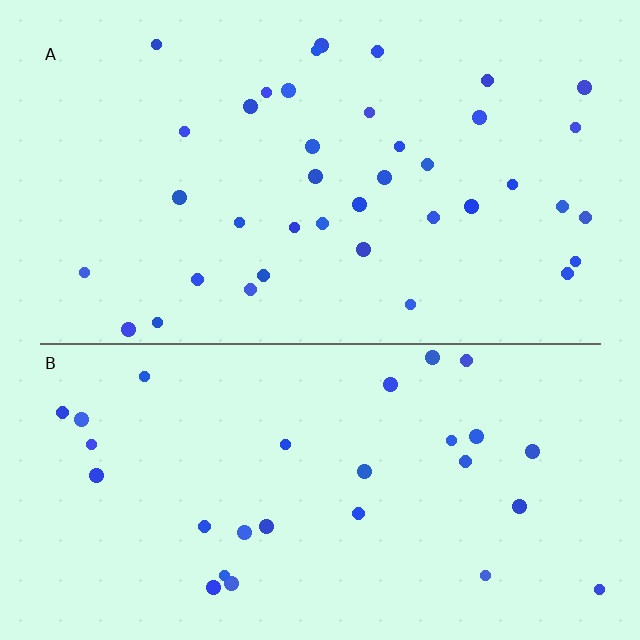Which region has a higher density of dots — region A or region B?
A (the top).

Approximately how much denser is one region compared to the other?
Approximately 1.3× — region A over region B.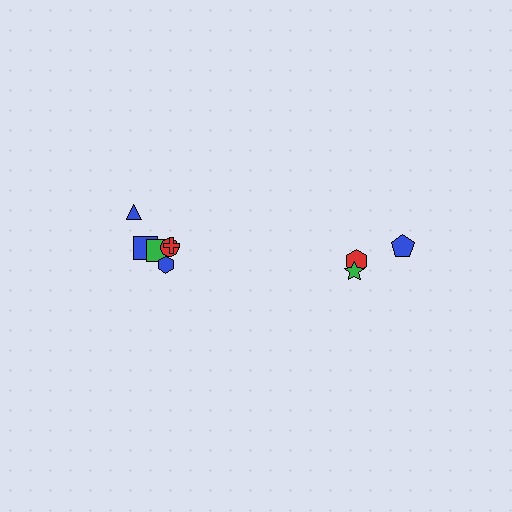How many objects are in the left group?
There are 6 objects.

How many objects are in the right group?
There are 3 objects.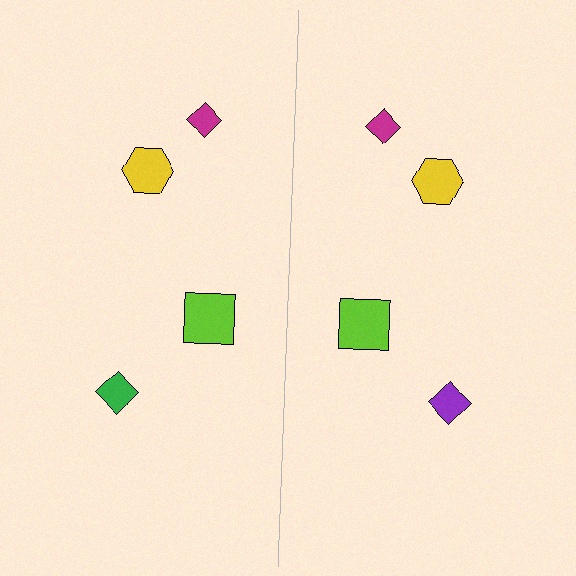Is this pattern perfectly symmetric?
No, the pattern is not perfectly symmetric. The purple diamond on the right side breaks the symmetry — its mirror counterpart is green.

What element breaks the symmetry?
The purple diamond on the right side breaks the symmetry — its mirror counterpart is green.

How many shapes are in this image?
There are 8 shapes in this image.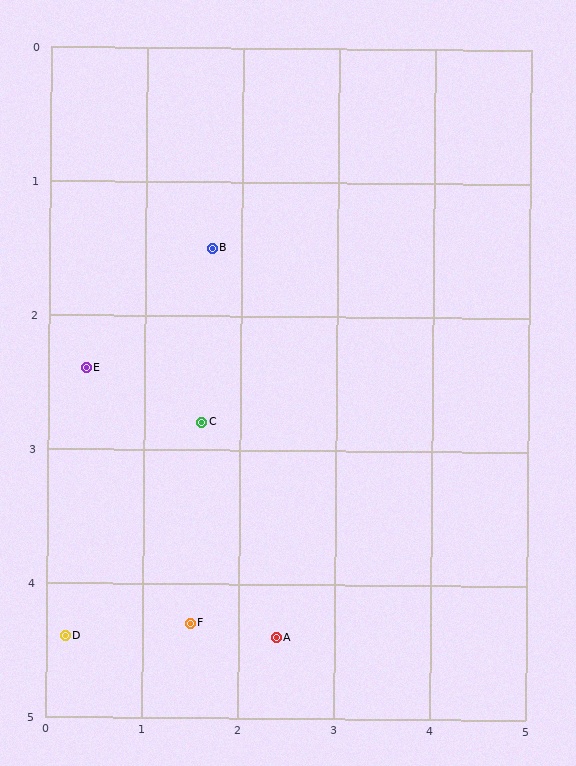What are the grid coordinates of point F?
Point F is at approximately (1.5, 4.3).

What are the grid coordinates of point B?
Point B is at approximately (1.7, 1.5).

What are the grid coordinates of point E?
Point E is at approximately (0.4, 2.4).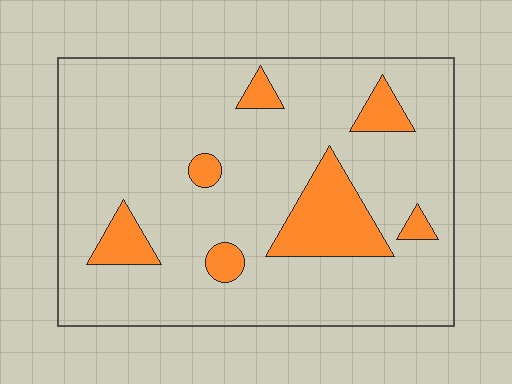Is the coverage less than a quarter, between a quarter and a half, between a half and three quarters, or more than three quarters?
Less than a quarter.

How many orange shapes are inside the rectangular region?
7.